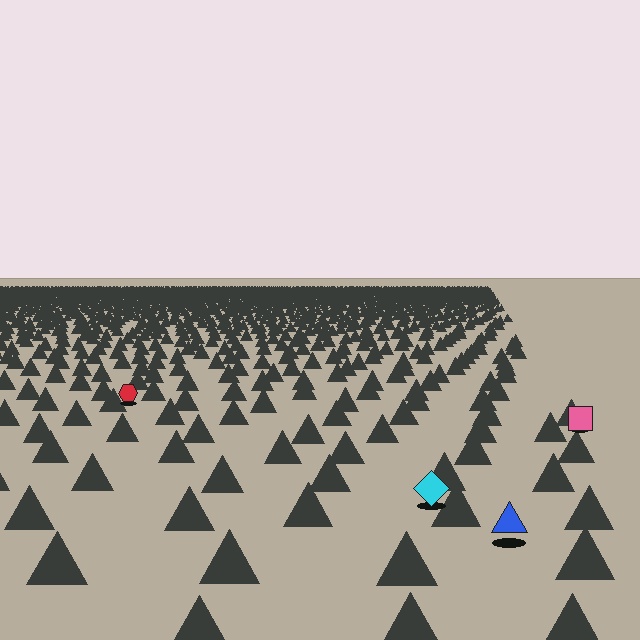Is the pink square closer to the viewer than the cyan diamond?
No. The cyan diamond is closer — you can tell from the texture gradient: the ground texture is coarser near it.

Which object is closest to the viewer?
The blue triangle is closest. The texture marks near it are larger and more spread out.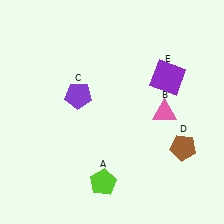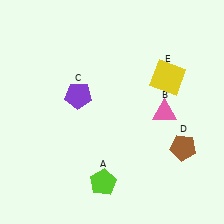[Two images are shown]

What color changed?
The square (E) changed from purple in Image 1 to yellow in Image 2.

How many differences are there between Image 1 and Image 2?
There is 1 difference between the two images.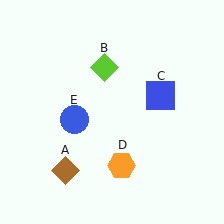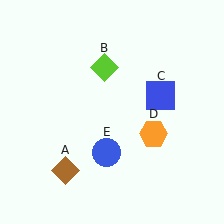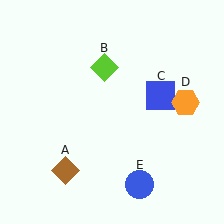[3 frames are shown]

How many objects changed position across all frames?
2 objects changed position: orange hexagon (object D), blue circle (object E).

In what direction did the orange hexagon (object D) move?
The orange hexagon (object D) moved up and to the right.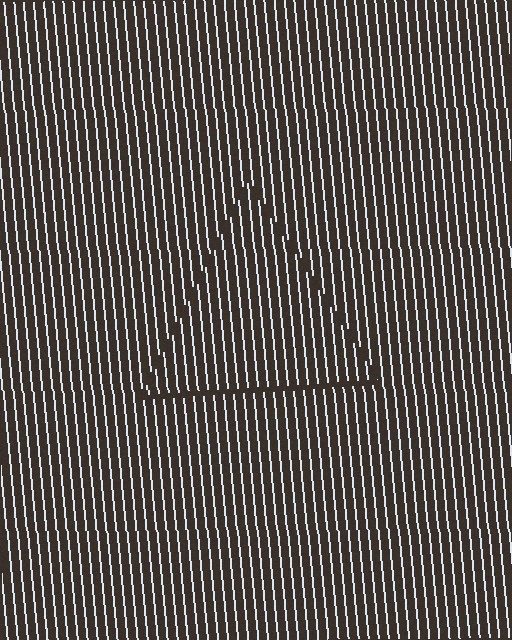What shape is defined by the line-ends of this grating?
An illusory triangle. The interior of the shape contains the same grating, shifted by half a period — the contour is defined by the phase discontinuity where line-ends from the inner and outer gratings abut.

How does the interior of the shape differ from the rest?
The interior of the shape contains the same grating, shifted by half a period — the contour is defined by the phase discontinuity where line-ends from the inner and outer gratings abut.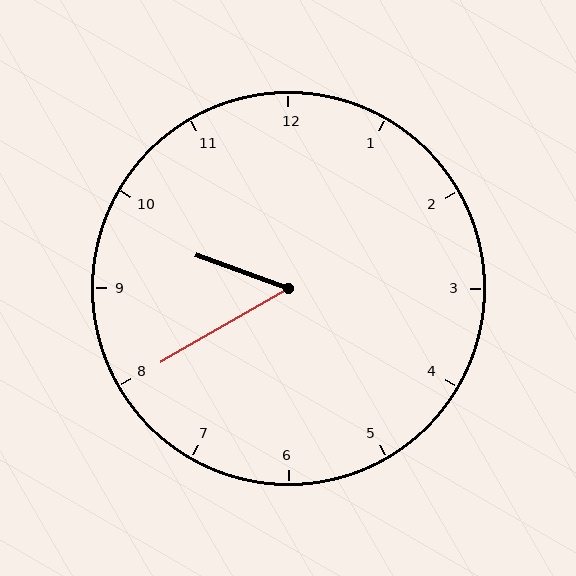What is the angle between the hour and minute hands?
Approximately 50 degrees.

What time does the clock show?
9:40.